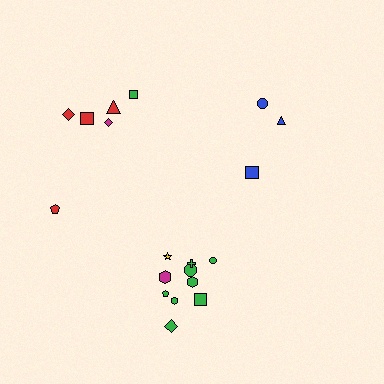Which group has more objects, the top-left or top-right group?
The top-left group.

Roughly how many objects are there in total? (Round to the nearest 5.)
Roughly 20 objects in total.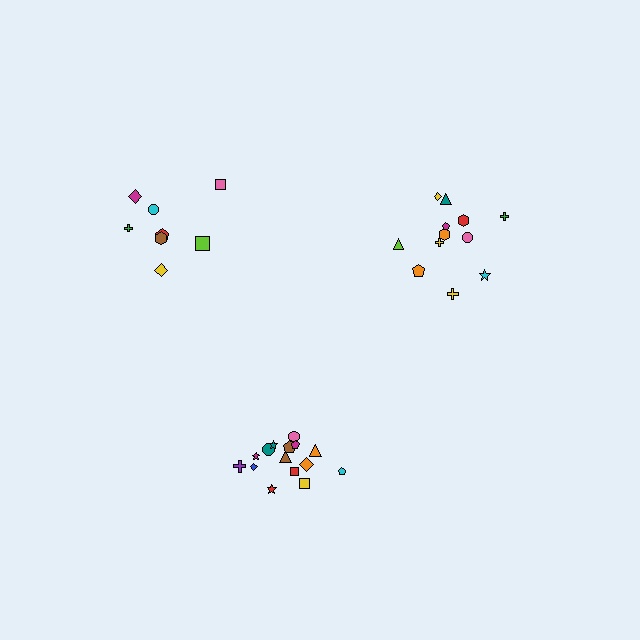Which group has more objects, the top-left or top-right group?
The top-right group.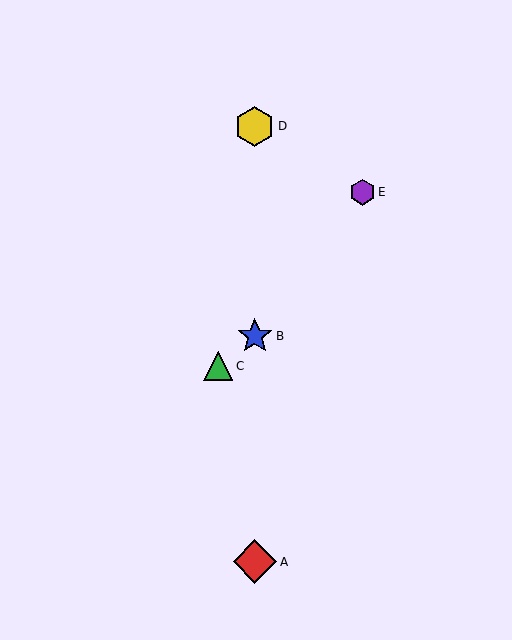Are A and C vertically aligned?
No, A is at x≈255 and C is at x≈218.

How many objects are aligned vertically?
3 objects (A, B, D) are aligned vertically.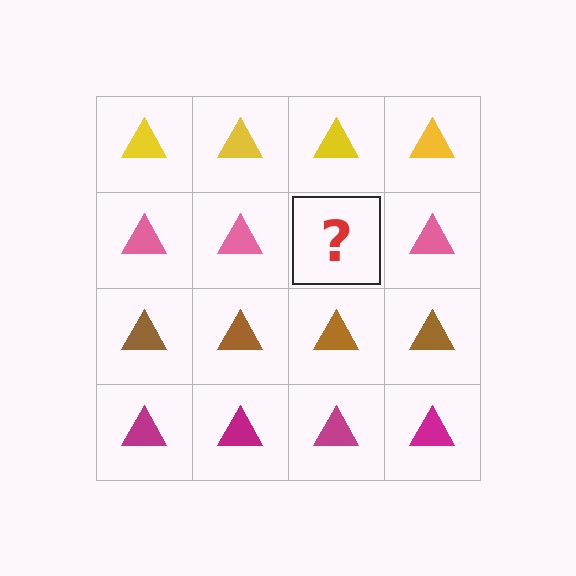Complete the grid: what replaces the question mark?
The question mark should be replaced with a pink triangle.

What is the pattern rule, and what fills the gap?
The rule is that each row has a consistent color. The gap should be filled with a pink triangle.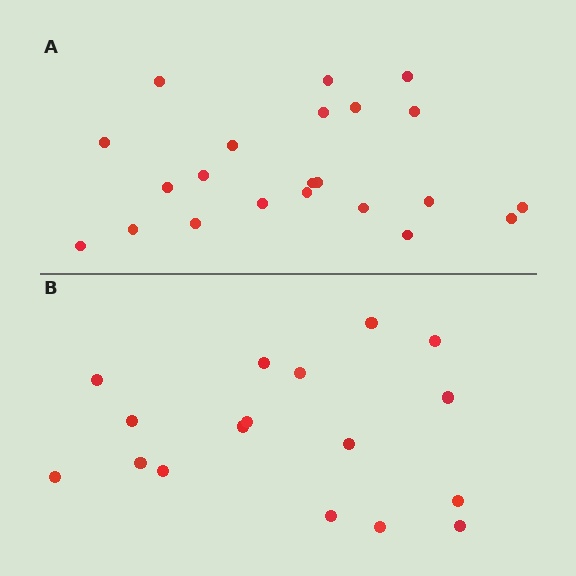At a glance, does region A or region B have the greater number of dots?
Region A (the top region) has more dots.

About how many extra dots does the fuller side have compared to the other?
Region A has about 5 more dots than region B.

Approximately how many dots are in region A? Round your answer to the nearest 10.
About 20 dots. (The exact count is 22, which rounds to 20.)